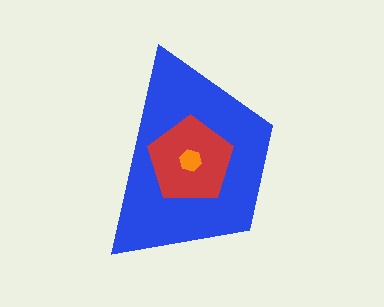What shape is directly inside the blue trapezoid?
The red pentagon.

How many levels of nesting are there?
3.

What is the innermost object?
The orange hexagon.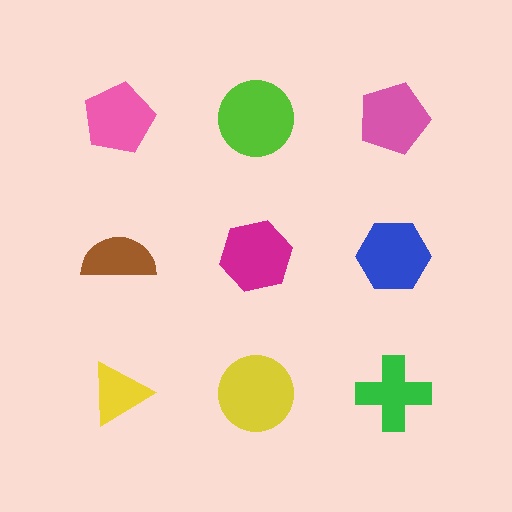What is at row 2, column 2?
A magenta hexagon.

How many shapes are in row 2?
3 shapes.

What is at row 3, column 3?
A green cross.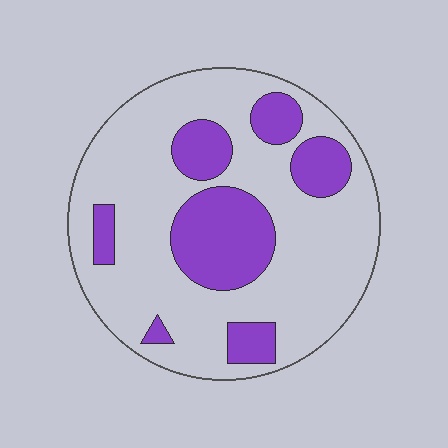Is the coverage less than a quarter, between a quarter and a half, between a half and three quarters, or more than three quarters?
Between a quarter and a half.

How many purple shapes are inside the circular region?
7.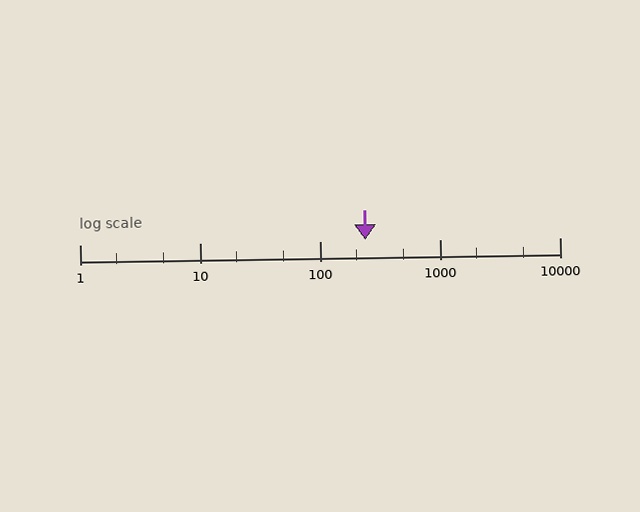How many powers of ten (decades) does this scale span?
The scale spans 4 decades, from 1 to 10000.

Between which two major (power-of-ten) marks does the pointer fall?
The pointer is between 100 and 1000.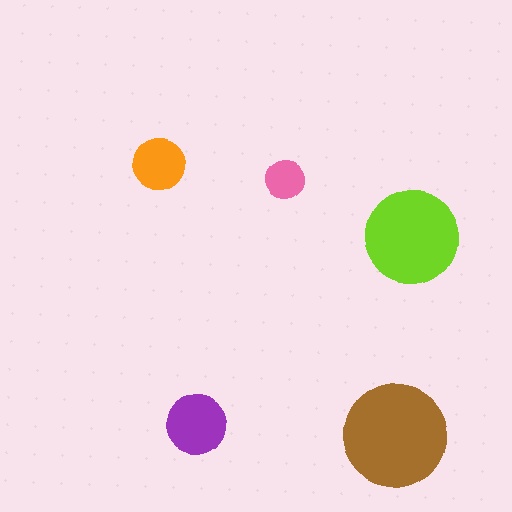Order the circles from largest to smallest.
the brown one, the lime one, the purple one, the orange one, the pink one.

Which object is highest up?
The orange circle is topmost.